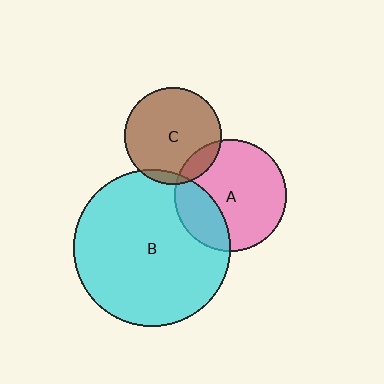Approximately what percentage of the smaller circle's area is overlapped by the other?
Approximately 15%.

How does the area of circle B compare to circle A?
Approximately 2.0 times.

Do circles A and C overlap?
Yes.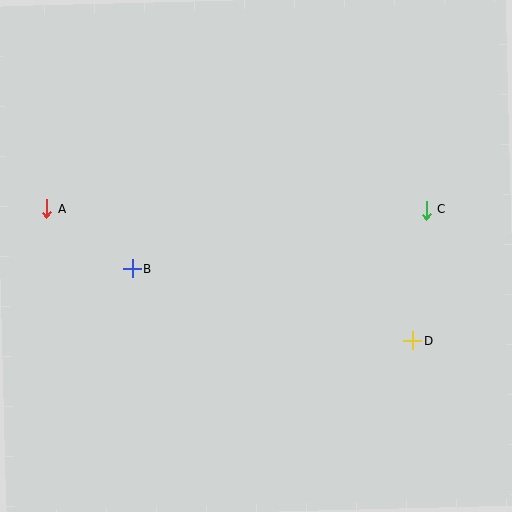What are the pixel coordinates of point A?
Point A is at (46, 209).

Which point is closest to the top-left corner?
Point A is closest to the top-left corner.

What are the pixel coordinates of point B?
Point B is at (133, 269).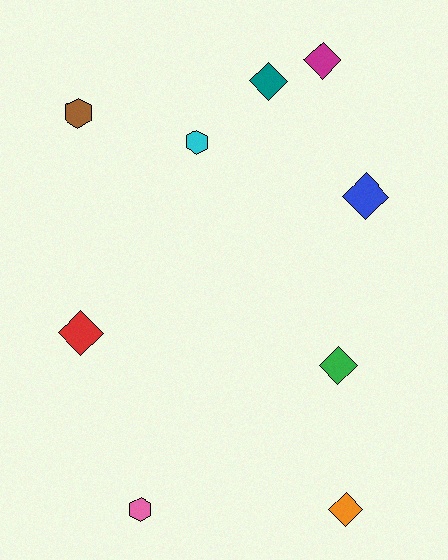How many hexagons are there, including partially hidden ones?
There are 3 hexagons.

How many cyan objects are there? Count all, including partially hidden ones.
There is 1 cyan object.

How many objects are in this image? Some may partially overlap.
There are 9 objects.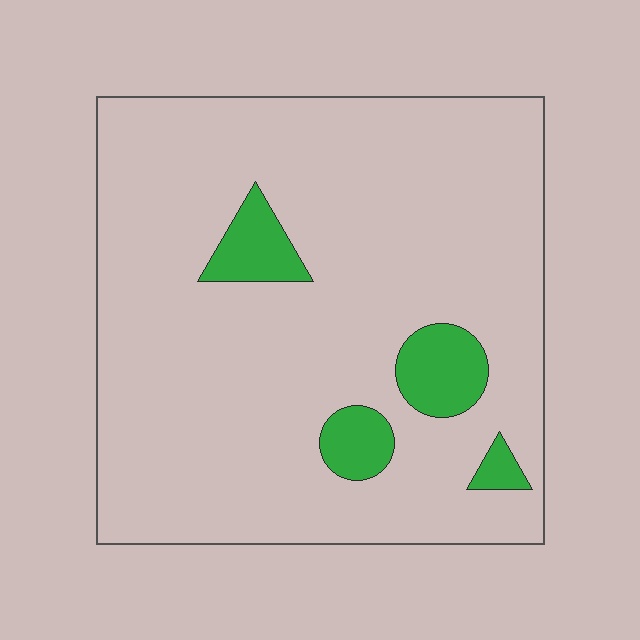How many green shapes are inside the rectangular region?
4.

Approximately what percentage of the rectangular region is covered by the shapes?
Approximately 10%.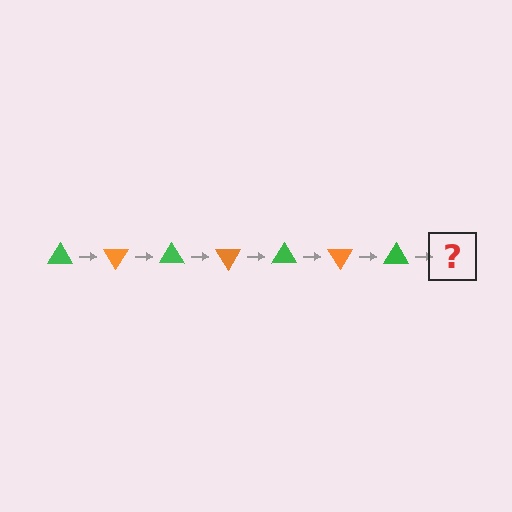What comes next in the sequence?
The next element should be an orange triangle, rotated 420 degrees from the start.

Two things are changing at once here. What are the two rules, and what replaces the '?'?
The two rules are that it rotates 60 degrees each step and the color cycles through green and orange. The '?' should be an orange triangle, rotated 420 degrees from the start.